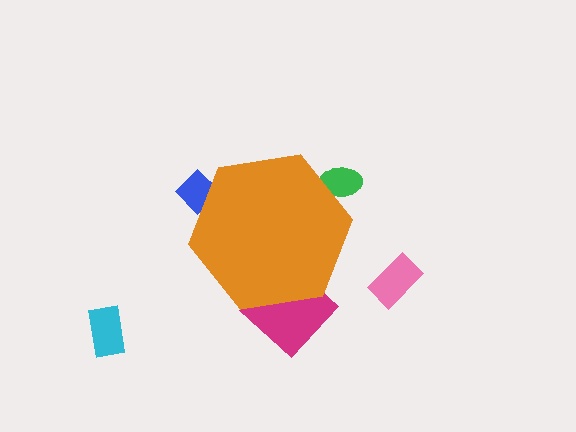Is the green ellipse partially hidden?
Yes, the green ellipse is partially hidden behind the orange hexagon.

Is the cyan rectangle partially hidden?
No, the cyan rectangle is fully visible.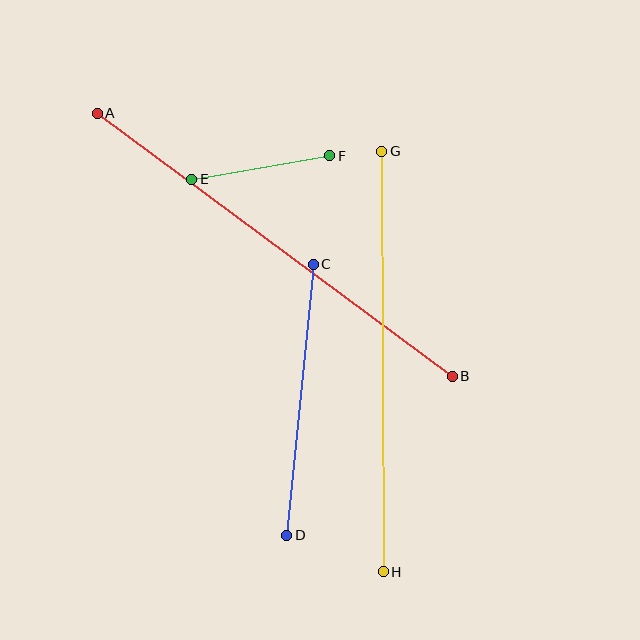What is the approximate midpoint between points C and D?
The midpoint is at approximately (300, 400) pixels.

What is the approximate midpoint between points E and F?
The midpoint is at approximately (261, 168) pixels.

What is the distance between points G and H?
The distance is approximately 420 pixels.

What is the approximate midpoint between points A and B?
The midpoint is at approximately (275, 245) pixels.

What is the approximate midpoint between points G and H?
The midpoint is at approximately (383, 361) pixels.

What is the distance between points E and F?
The distance is approximately 140 pixels.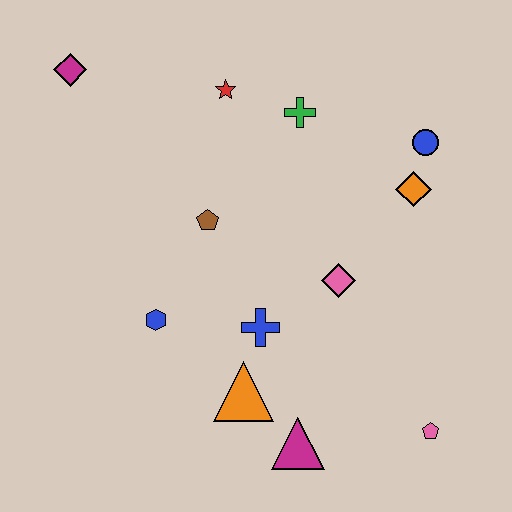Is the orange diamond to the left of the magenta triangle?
No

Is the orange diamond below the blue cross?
No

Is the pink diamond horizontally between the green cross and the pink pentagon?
Yes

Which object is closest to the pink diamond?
The blue cross is closest to the pink diamond.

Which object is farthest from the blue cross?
The magenta diamond is farthest from the blue cross.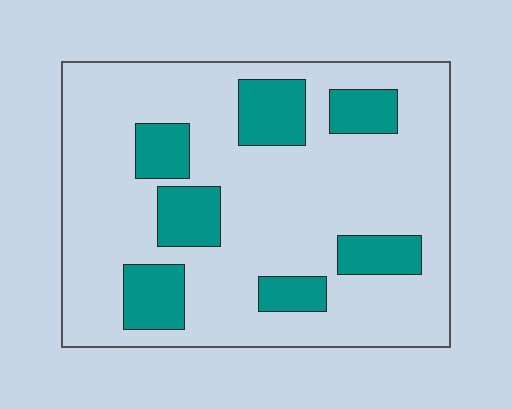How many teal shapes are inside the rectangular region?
7.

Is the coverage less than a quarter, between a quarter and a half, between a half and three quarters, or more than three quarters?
Less than a quarter.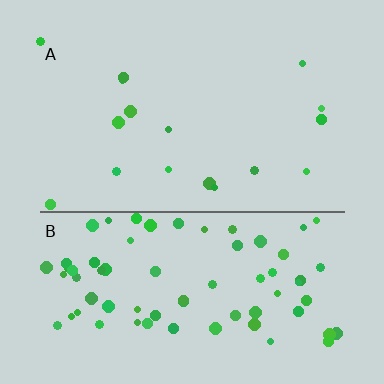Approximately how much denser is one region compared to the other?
Approximately 4.3× — region B over region A.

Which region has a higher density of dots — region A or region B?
B (the bottom).